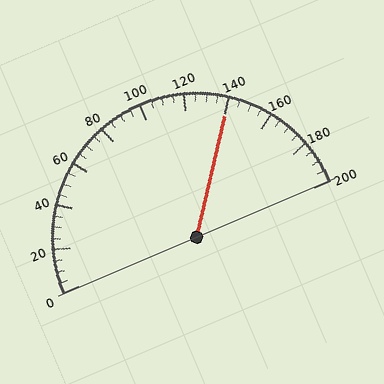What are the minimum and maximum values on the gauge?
The gauge ranges from 0 to 200.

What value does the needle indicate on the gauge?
The needle indicates approximately 140.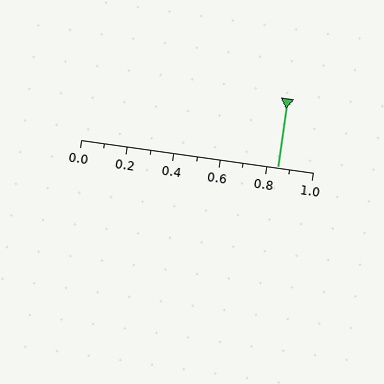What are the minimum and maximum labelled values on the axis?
The axis runs from 0.0 to 1.0.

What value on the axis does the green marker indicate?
The marker indicates approximately 0.85.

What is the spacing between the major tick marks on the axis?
The major ticks are spaced 0.2 apart.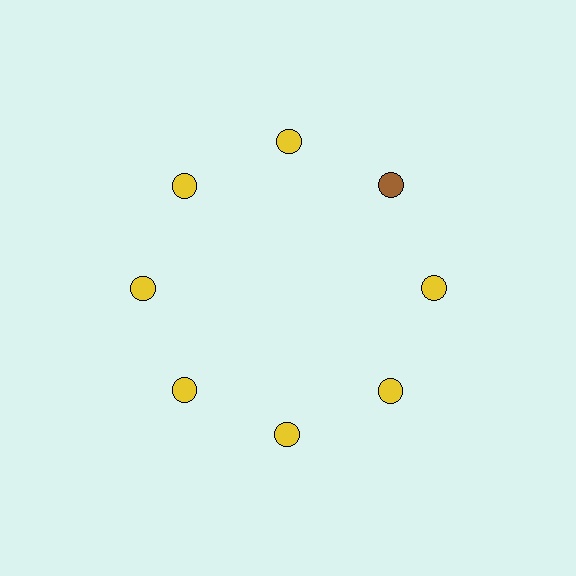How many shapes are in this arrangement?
There are 8 shapes arranged in a ring pattern.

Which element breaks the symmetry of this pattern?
The brown circle at roughly the 2 o'clock position breaks the symmetry. All other shapes are yellow circles.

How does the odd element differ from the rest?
It has a different color: brown instead of yellow.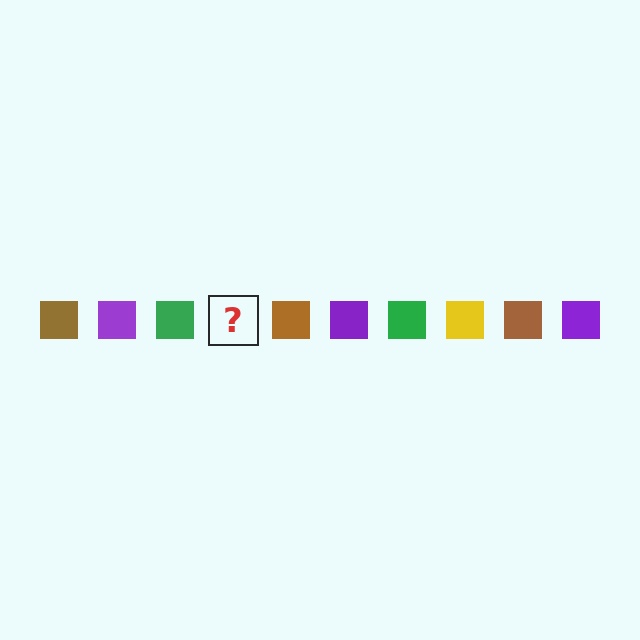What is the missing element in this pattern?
The missing element is a yellow square.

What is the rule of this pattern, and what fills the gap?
The rule is that the pattern cycles through brown, purple, green, yellow squares. The gap should be filled with a yellow square.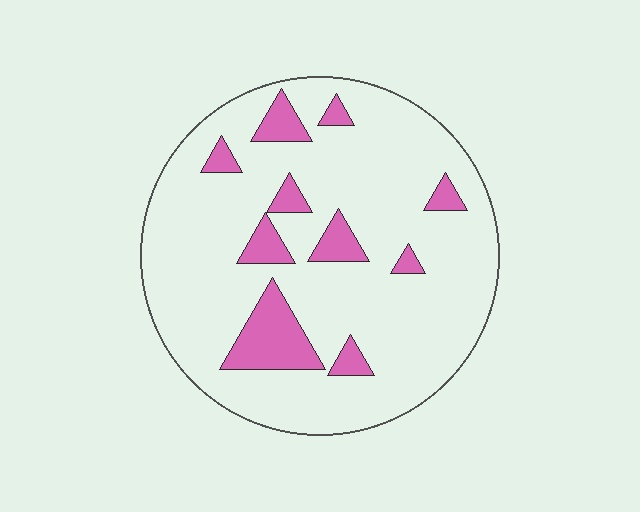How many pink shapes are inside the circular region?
10.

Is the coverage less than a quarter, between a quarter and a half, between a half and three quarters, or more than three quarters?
Less than a quarter.